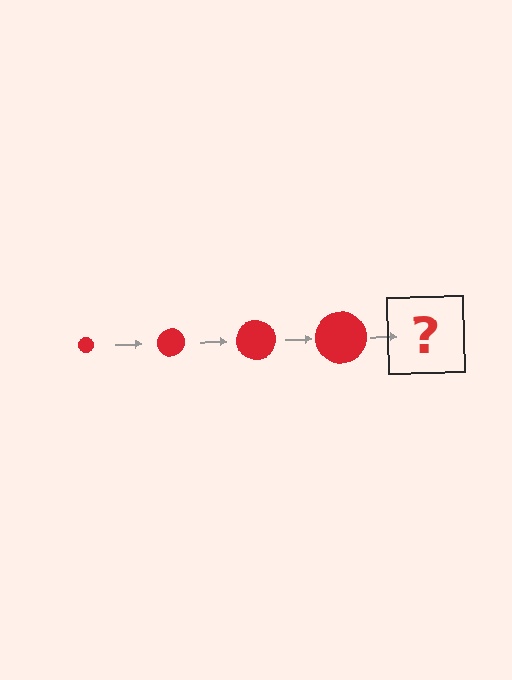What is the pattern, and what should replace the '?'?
The pattern is that the circle gets progressively larger each step. The '?' should be a red circle, larger than the previous one.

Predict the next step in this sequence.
The next step is a red circle, larger than the previous one.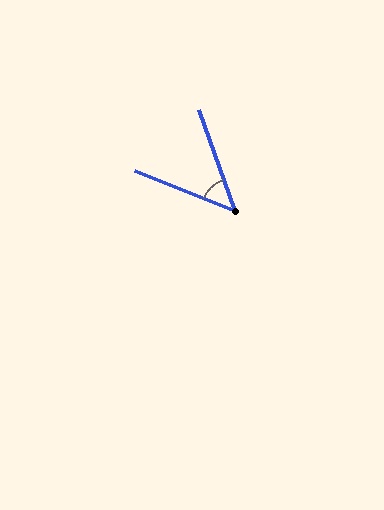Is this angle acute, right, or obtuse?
It is acute.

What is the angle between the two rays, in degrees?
Approximately 49 degrees.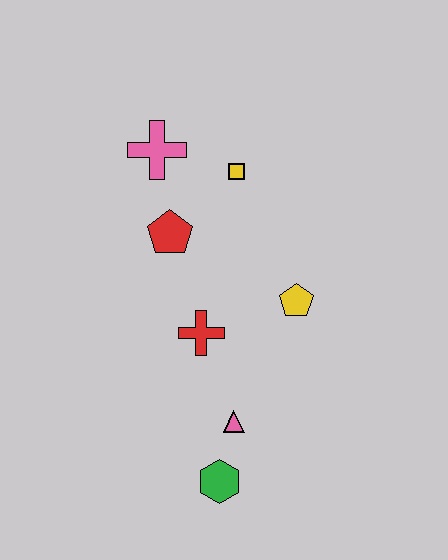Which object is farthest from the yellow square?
The green hexagon is farthest from the yellow square.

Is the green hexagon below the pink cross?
Yes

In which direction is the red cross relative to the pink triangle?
The red cross is above the pink triangle.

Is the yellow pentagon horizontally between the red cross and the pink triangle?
No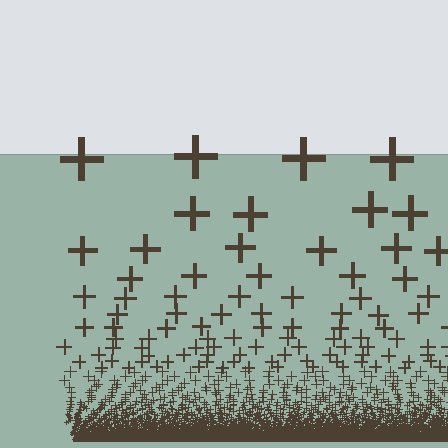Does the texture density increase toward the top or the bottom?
Density increases toward the bottom.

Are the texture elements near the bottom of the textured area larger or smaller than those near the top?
Smaller. The gradient is inverted — elements near the bottom are smaller and denser.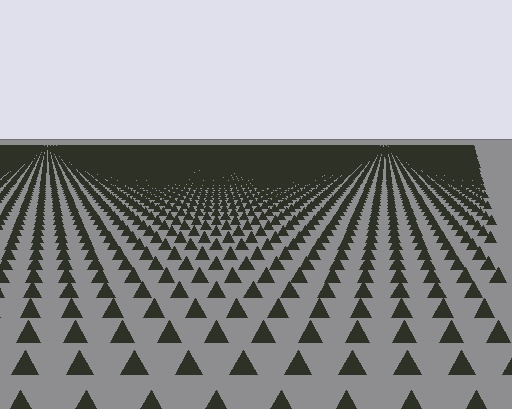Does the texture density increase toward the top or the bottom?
Density increases toward the top.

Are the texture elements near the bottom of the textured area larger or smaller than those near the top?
Larger. Near the bottom, elements are closer to the viewer and appear at a bigger on-screen size.